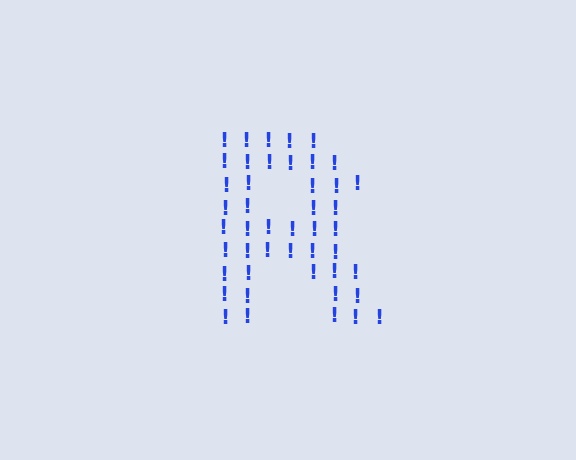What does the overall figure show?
The overall figure shows the letter R.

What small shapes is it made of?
It is made of small exclamation marks.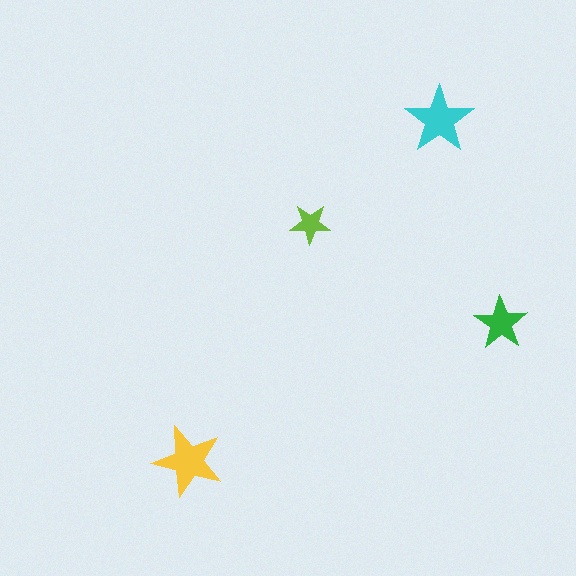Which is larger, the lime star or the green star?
The green one.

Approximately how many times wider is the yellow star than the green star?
About 1.5 times wider.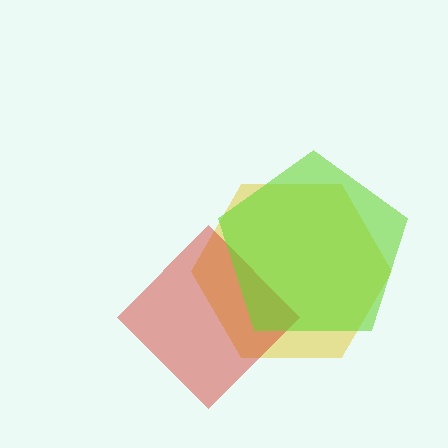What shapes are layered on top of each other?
The layered shapes are: a yellow hexagon, a red diamond, a lime pentagon.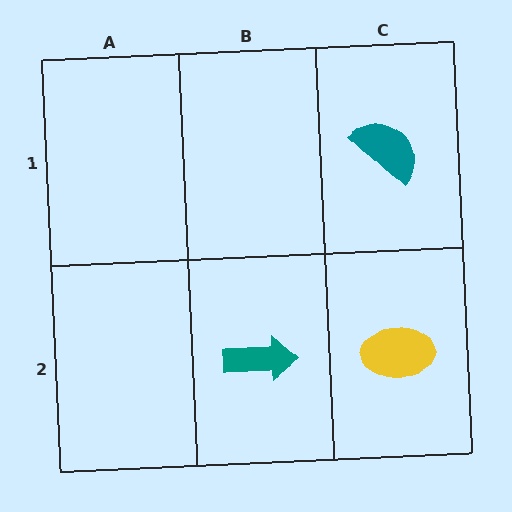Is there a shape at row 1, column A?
No, that cell is empty.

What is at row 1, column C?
A teal semicircle.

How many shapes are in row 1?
1 shape.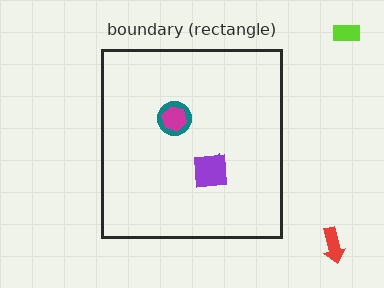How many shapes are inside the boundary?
4 inside, 2 outside.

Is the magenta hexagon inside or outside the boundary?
Inside.